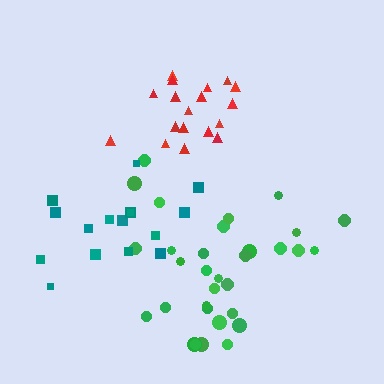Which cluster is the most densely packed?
Red.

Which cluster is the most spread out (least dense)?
Green.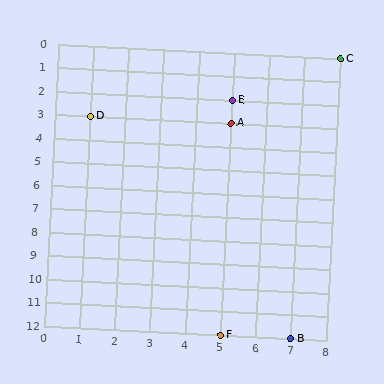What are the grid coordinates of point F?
Point F is at grid coordinates (5, 12).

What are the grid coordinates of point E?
Point E is at grid coordinates (5, 2).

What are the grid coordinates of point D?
Point D is at grid coordinates (1, 3).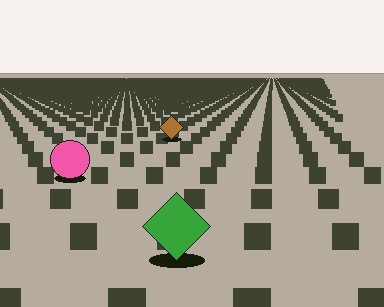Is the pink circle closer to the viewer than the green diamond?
No. The green diamond is closer — you can tell from the texture gradient: the ground texture is coarser near it.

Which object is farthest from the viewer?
The brown diamond is farthest from the viewer. It appears smaller and the ground texture around it is denser.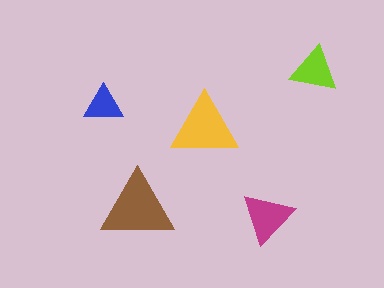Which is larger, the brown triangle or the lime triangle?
The brown one.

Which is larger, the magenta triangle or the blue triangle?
The magenta one.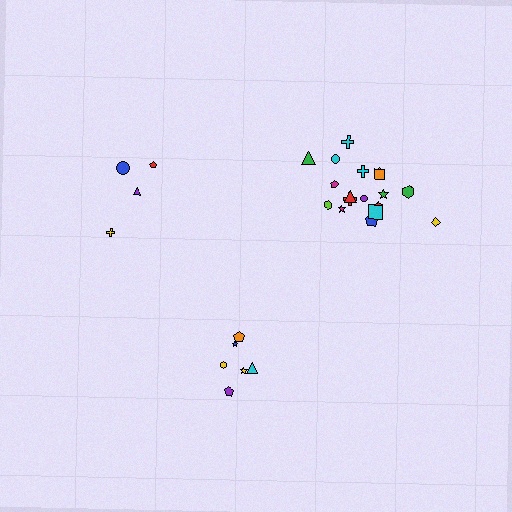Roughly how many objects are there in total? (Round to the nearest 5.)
Roughly 30 objects in total.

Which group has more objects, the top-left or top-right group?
The top-right group.